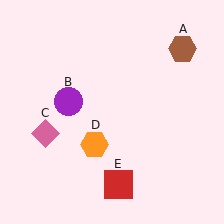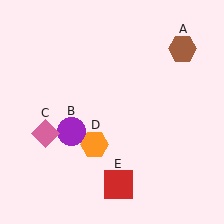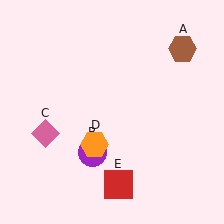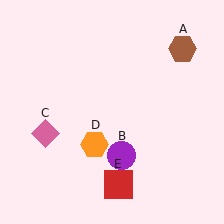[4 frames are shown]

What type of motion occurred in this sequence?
The purple circle (object B) rotated counterclockwise around the center of the scene.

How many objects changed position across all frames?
1 object changed position: purple circle (object B).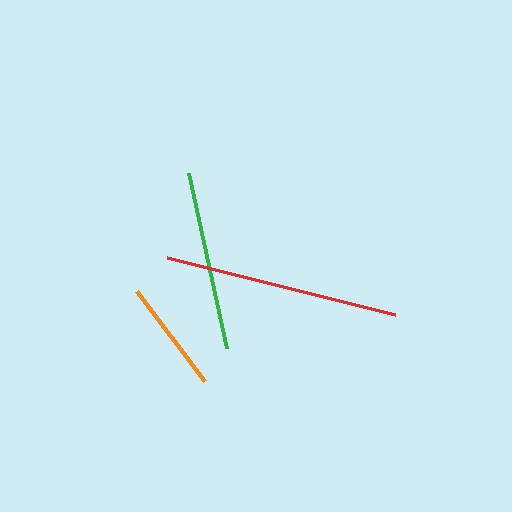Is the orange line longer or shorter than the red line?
The red line is longer than the orange line.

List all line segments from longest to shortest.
From longest to shortest: red, green, orange.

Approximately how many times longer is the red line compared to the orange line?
The red line is approximately 2.1 times the length of the orange line.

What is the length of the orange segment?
The orange segment is approximately 113 pixels long.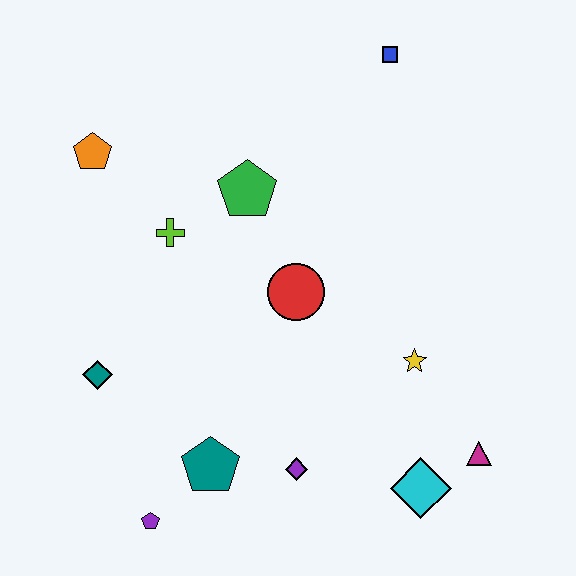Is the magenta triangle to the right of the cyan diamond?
Yes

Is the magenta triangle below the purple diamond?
No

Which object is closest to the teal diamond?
The teal pentagon is closest to the teal diamond.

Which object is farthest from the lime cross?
The magenta triangle is farthest from the lime cross.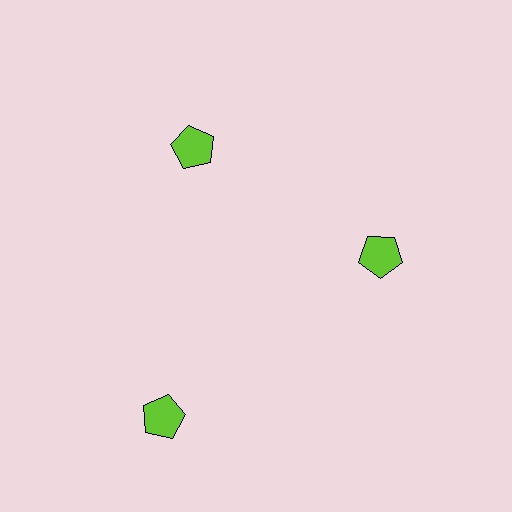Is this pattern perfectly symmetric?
No. The 3 lime pentagons are arranged in a ring, but one element near the 7 o'clock position is pushed outward from the center, breaking the 3-fold rotational symmetry.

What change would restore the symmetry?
The symmetry would be restored by moving it inward, back onto the ring so that all 3 pentagons sit at equal angles and equal distance from the center.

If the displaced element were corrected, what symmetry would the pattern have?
It would have 3-fold rotational symmetry — the pattern would map onto itself every 120 degrees.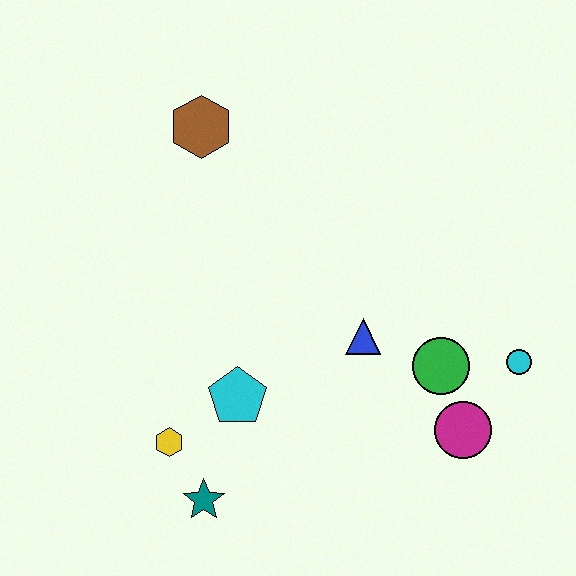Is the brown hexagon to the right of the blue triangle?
No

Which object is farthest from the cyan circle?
The brown hexagon is farthest from the cyan circle.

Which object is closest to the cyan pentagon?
The yellow hexagon is closest to the cyan pentagon.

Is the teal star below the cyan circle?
Yes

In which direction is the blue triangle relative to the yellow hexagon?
The blue triangle is to the right of the yellow hexagon.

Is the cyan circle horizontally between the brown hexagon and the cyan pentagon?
No